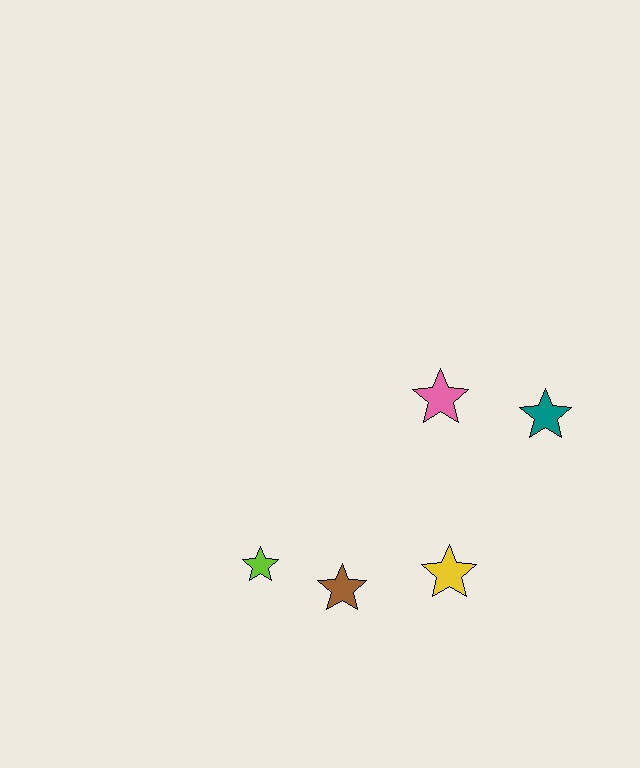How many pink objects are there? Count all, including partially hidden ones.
There is 1 pink object.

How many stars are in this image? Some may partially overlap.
There are 5 stars.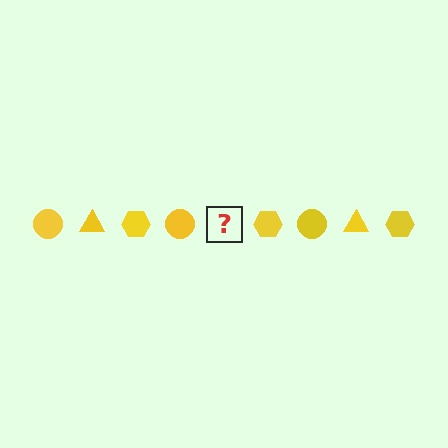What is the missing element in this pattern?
The missing element is a yellow triangle.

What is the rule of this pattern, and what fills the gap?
The rule is that the pattern cycles through circle, triangle, hexagon shapes in yellow. The gap should be filled with a yellow triangle.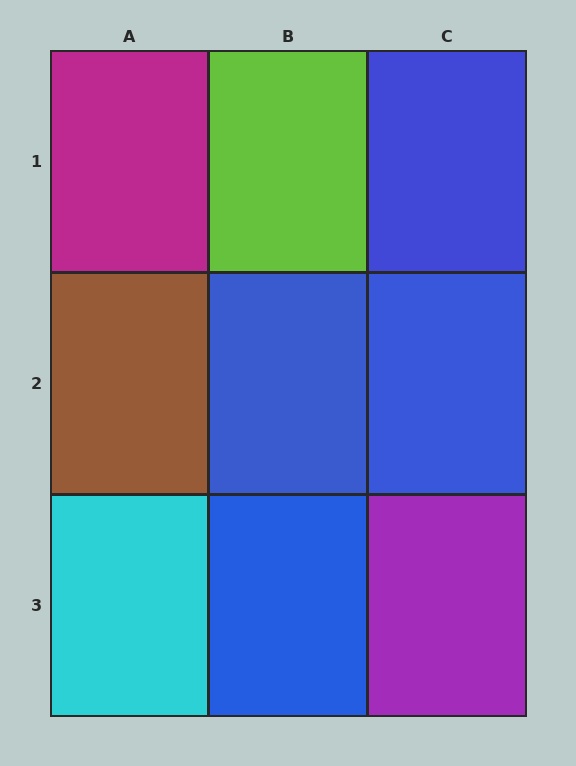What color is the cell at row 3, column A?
Cyan.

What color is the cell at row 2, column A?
Brown.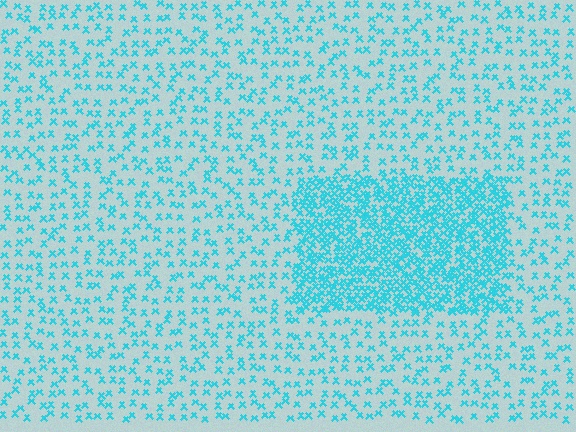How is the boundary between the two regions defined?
The boundary is defined by a change in element density (approximately 3.0x ratio). All elements are the same color, size, and shape.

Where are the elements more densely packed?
The elements are more densely packed inside the rectangle boundary.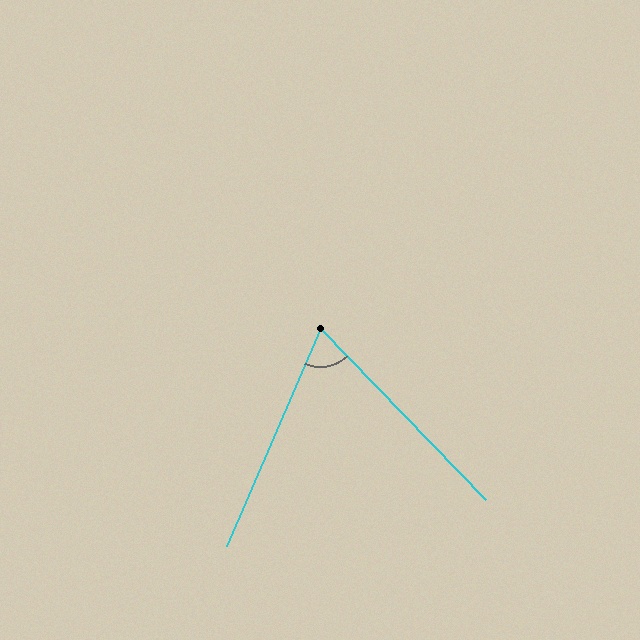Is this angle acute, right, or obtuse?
It is acute.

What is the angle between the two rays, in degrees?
Approximately 67 degrees.